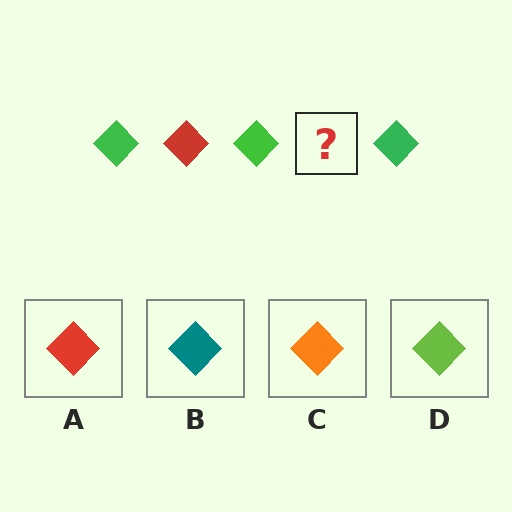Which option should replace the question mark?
Option A.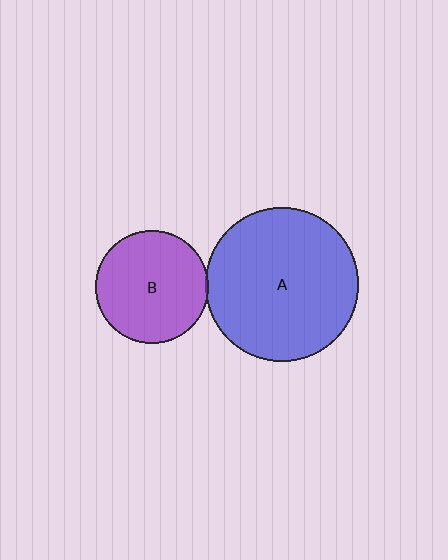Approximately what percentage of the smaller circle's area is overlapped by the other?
Approximately 5%.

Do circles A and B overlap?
Yes.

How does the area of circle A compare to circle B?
Approximately 1.8 times.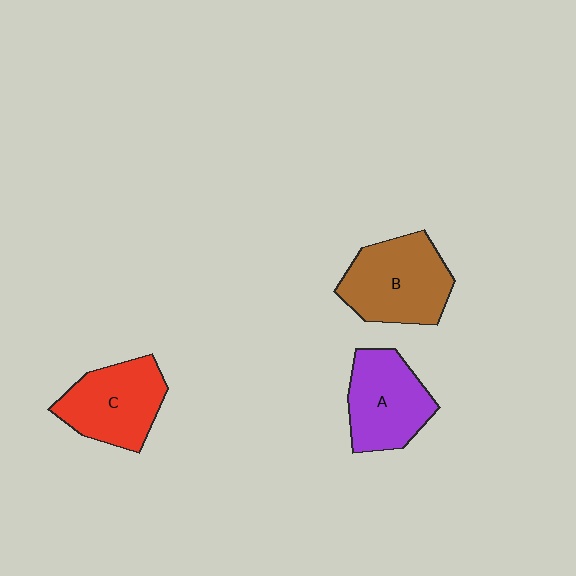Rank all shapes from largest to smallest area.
From largest to smallest: B (brown), C (red), A (purple).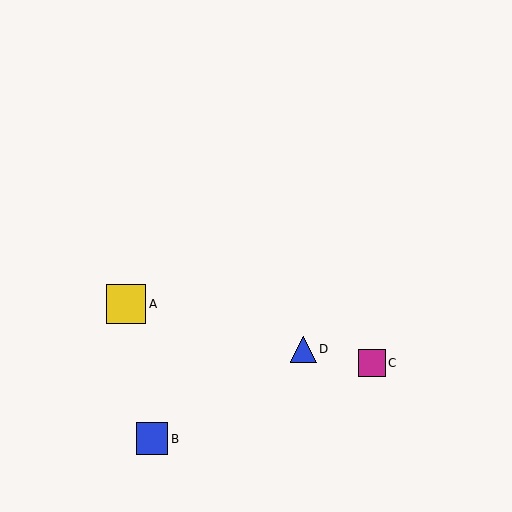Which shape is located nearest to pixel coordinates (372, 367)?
The magenta square (labeled C) at (372, 363) is nearest to that location.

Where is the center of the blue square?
The center of the blue square is at (152, 439).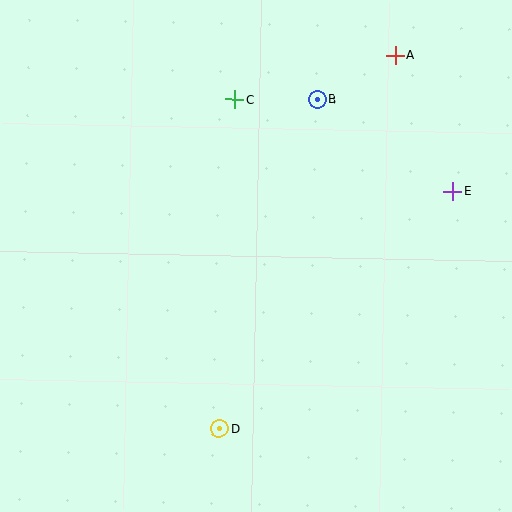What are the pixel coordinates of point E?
Point E is at (453, 191).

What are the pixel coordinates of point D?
Point D is at (219, 429).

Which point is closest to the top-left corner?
Point C is closest to the top-left corner.